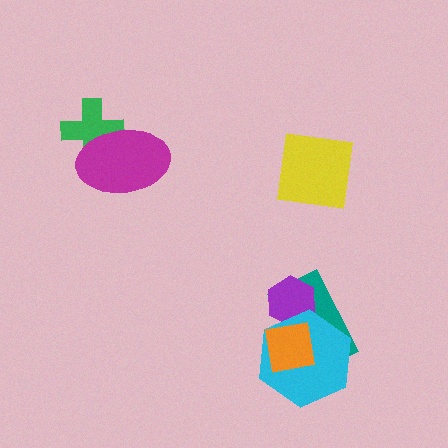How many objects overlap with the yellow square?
0 objects overlap with the yellow square.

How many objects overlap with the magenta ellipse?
1 object overlaps with the magenta ellipse.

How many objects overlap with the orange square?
3 objects overlap with the orange square.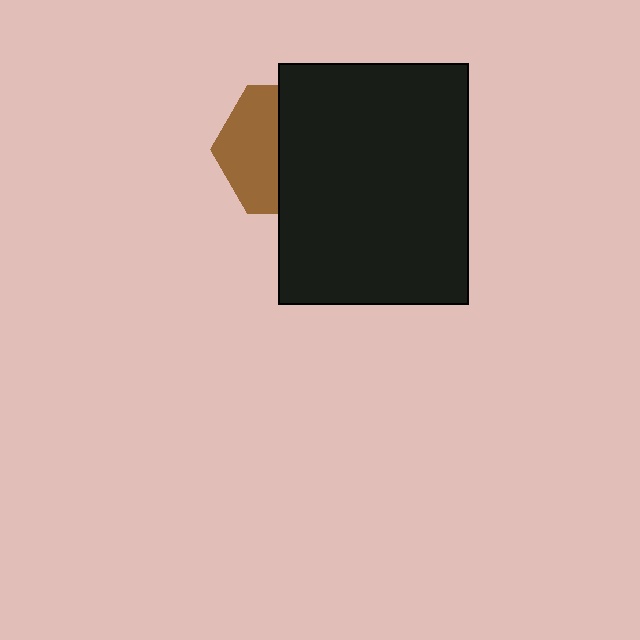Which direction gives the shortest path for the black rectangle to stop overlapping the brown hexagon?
Moving right gives the shortest separation.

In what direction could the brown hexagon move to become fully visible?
The brown hexagon could move left. That would shift it out from behind the black rectangle entirely.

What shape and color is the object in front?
The object in front is a black rectangle.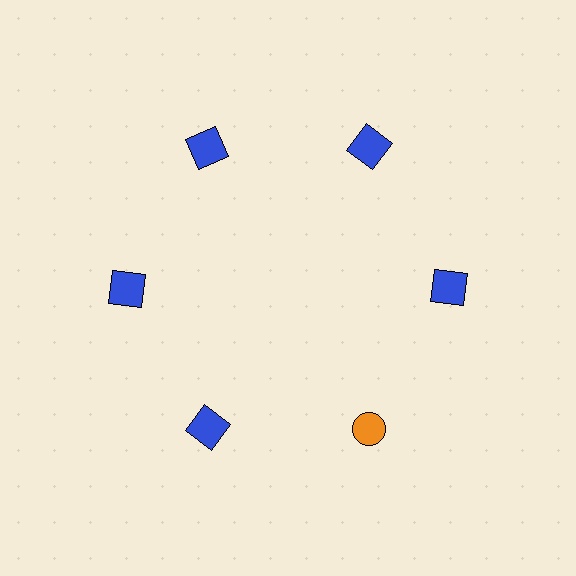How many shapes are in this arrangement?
There are 6 shapes arranged in a ring pattern.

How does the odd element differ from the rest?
It differs in both color (orange instead of blue) and shape (circle instead of square).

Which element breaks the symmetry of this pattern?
The orange circle at roughly the 5 o'clock position breaks the symmetry. All other shapes are blue squares.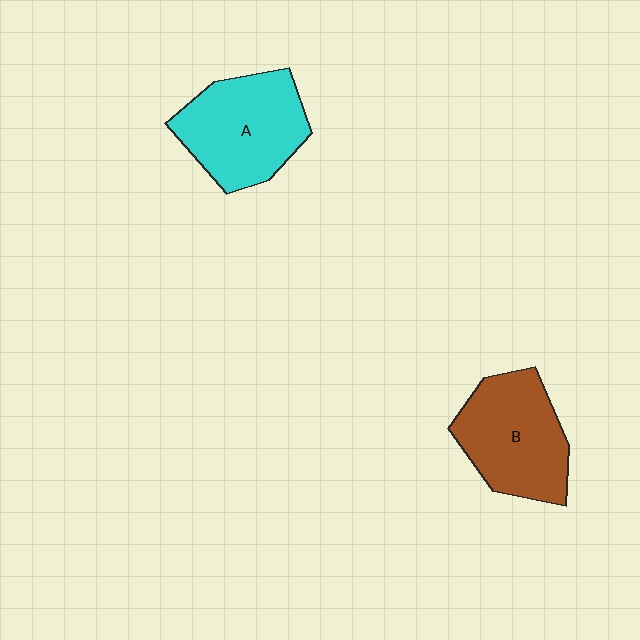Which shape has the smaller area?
Shape B (brown).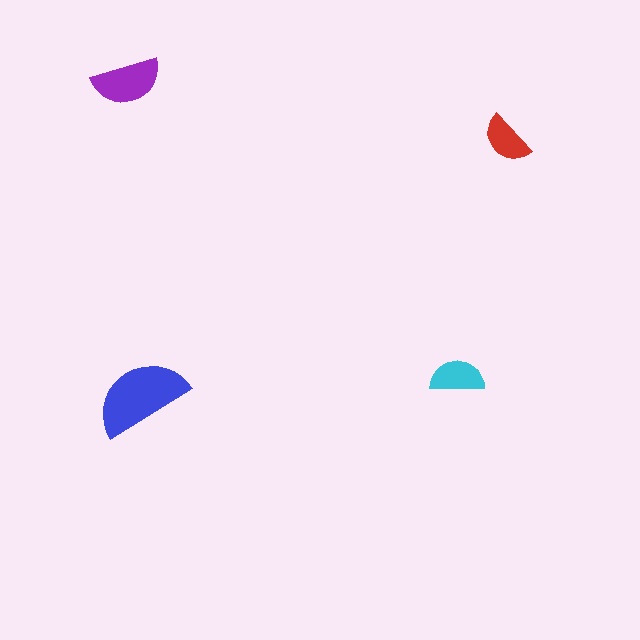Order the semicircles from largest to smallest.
the blue one, the purple one, the cyan one, the red one.